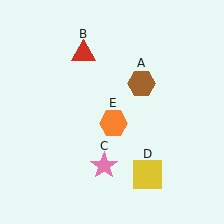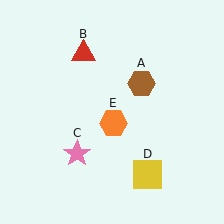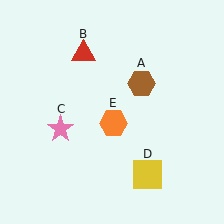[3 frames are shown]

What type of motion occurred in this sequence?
The pink star (object C) rotated clockwise around the center of the scene.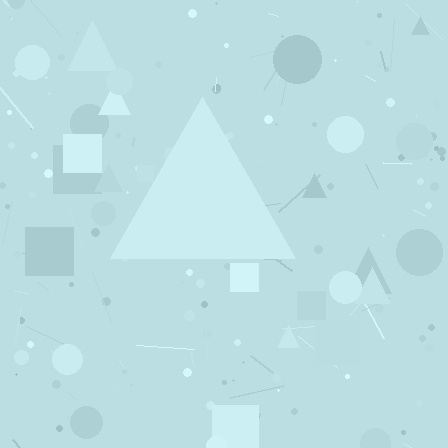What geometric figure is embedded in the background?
A triangle is embedded in the background.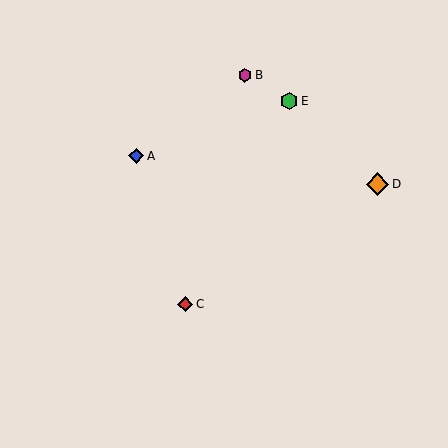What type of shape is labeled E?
Shape E is a green hexagon.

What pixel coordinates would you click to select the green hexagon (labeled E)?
Click at (289, 101) to select the green hexagon E.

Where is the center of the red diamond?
The center of the red diamond is at (185, 304).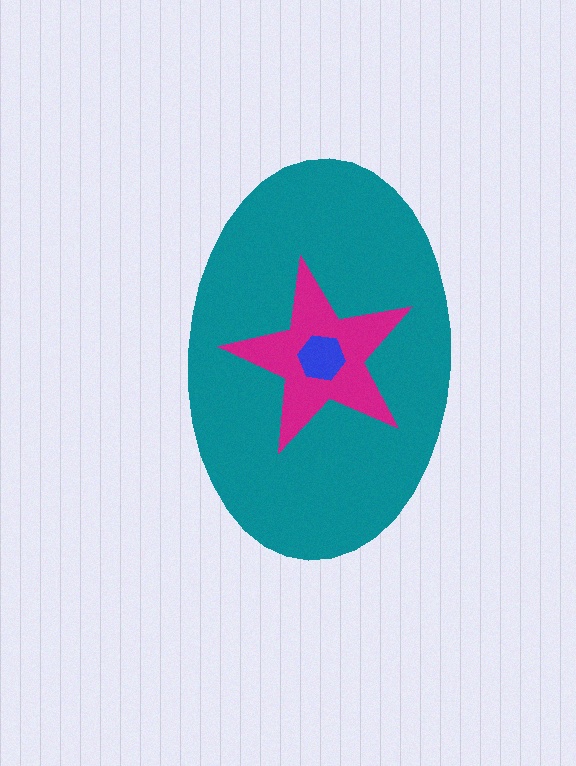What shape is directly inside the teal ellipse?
The magenta star.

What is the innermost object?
The blue hexagon.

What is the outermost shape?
The teal ellipse.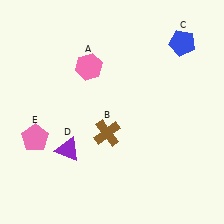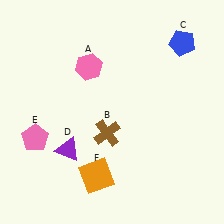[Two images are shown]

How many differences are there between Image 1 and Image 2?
There is 1 difference between the two images.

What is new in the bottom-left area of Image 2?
An orange square (F) was added in the bottom-left area of Image 2.